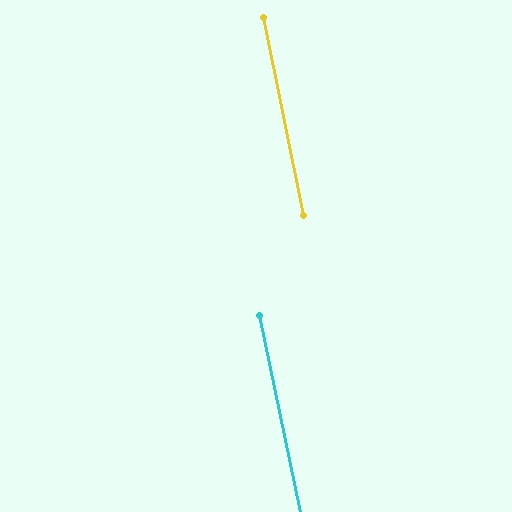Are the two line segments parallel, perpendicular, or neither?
Parallel — their directions differ by only 0.4°.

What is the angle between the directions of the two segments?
Approximately 0 degrees.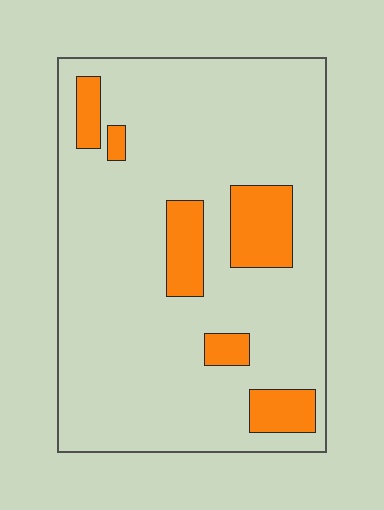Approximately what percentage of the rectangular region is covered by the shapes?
Approximately 15%.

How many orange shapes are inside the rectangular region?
6.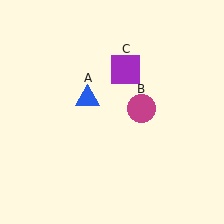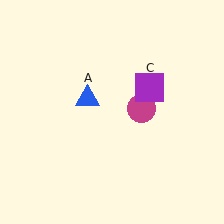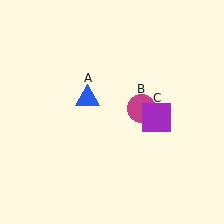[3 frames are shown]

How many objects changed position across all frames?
1 object changed position: purple square (object C).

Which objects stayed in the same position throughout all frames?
Blue triangle (object A) and magenta circle (object B) remained stationary.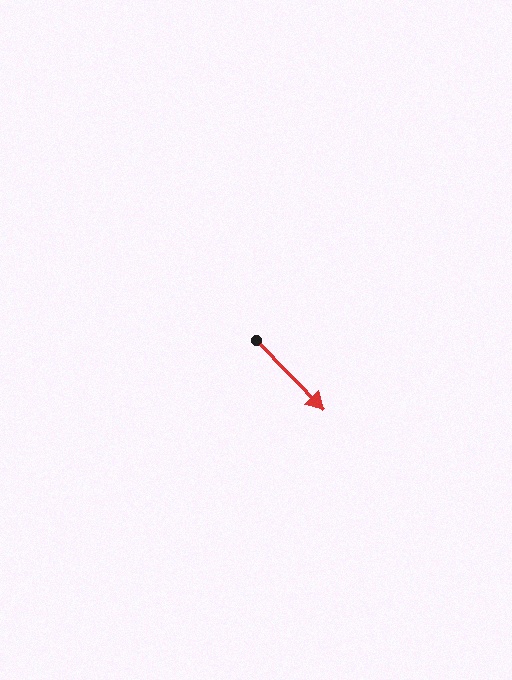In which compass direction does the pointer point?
Southeast.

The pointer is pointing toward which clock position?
Roughly 5 o'clock.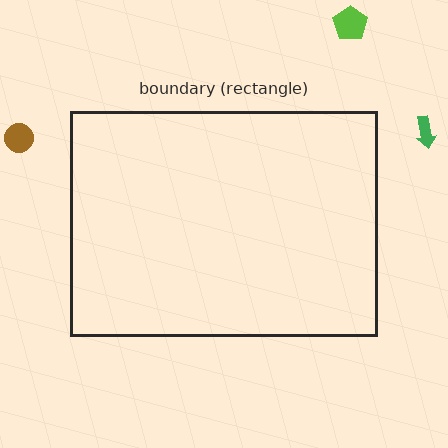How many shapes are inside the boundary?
0 inside, 3 outside.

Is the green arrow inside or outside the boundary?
Outside.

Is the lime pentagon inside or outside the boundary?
Outside.